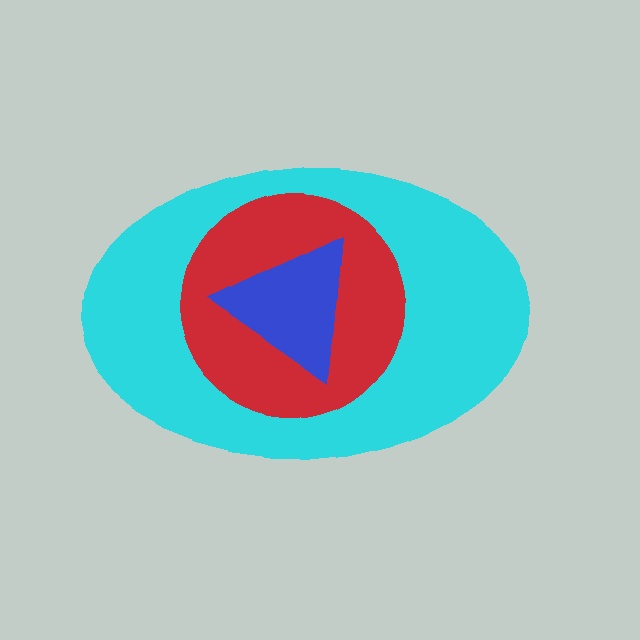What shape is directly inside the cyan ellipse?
The red circle.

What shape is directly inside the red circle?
The blue triangle.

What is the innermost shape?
The blue triangle.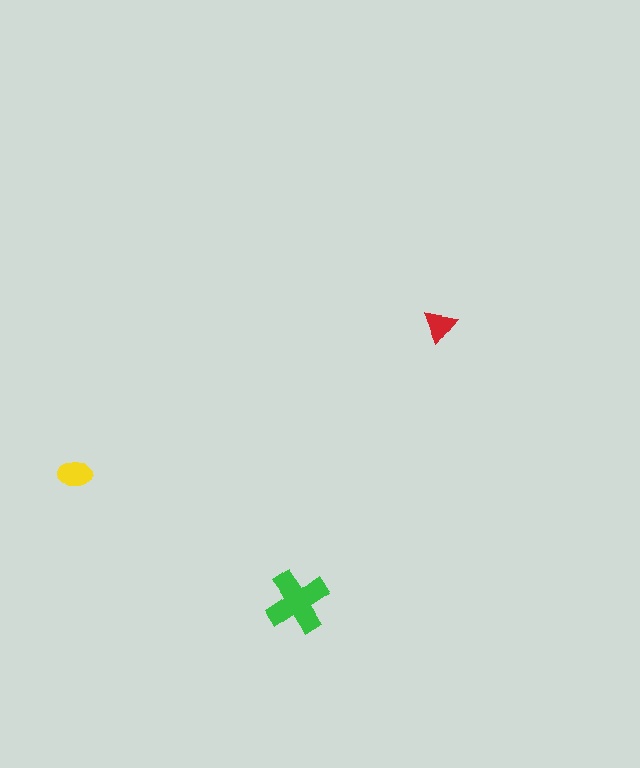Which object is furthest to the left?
The yellow ellipse is leftmost.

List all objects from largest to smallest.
The green cross, the yellow ellipse, the red triangle.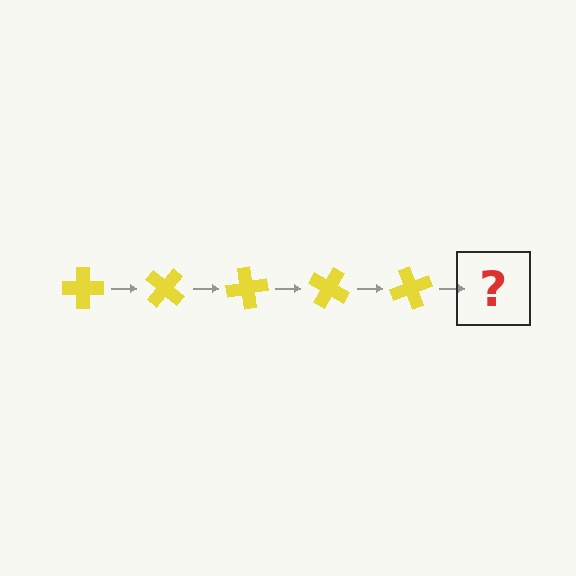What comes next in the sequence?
The next element should be a yellow cross rotated 200 degrees.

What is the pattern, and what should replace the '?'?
The pattern is that the cross rotates 40 degrees each step. The '?' should be a yellow cross rotated 200 degrees.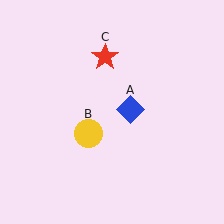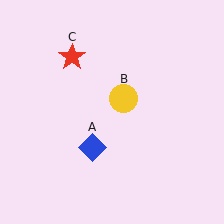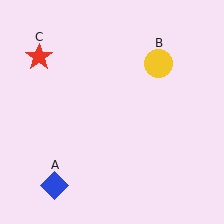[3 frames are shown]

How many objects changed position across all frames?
3 objects changed position: blue diamond (object A), yellow circle (object B), red star (object C).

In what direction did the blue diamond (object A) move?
The blue diamond (object A) moved down and to the left.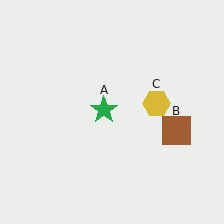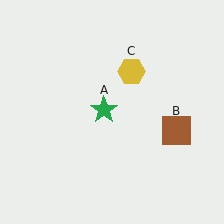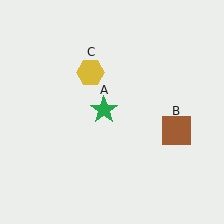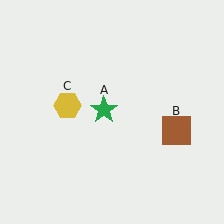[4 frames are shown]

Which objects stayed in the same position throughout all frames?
Green star (object A) and brown square (object B) remained stationary.